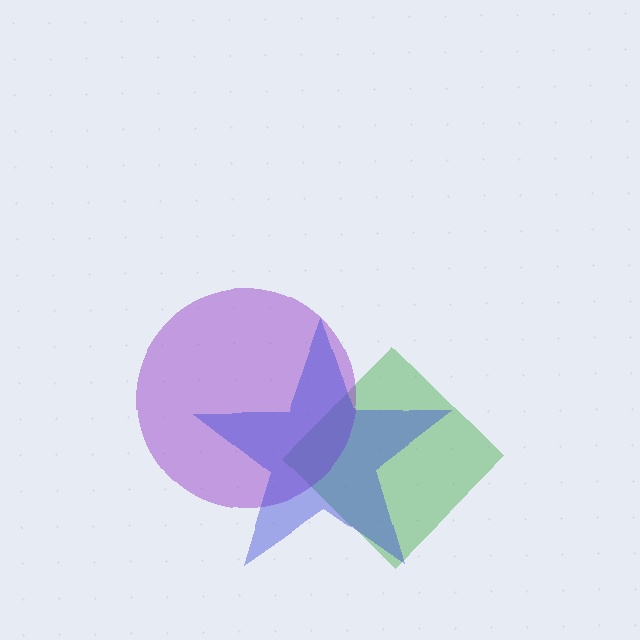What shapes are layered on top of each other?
The layered shapes are: a green diamond, a purple circle, a blue star.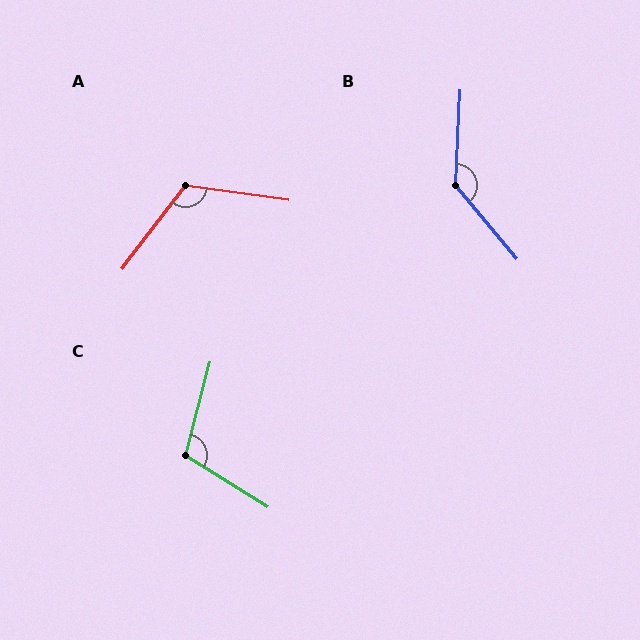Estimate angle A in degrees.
Approximately 120 degrees.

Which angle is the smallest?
C, at approximately 107 degrees.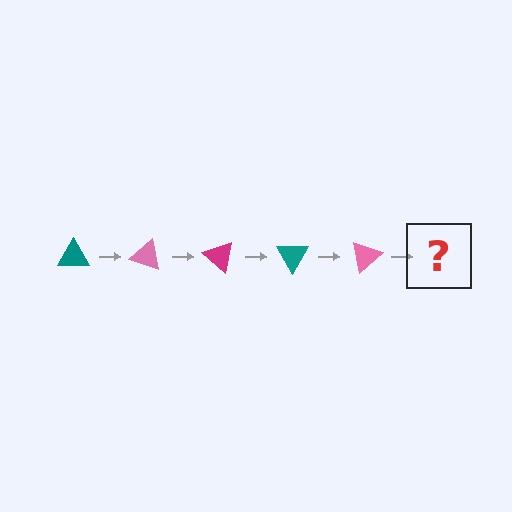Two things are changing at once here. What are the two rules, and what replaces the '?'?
The two rules are that it rotates 20 degrees each step and the color cycles through teal, pink, and magenta. The '?' should be a magenta triangle, rotated 100 degrees from the start.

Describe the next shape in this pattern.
It should be a magenta triangle, rotated 100 degrees from the start.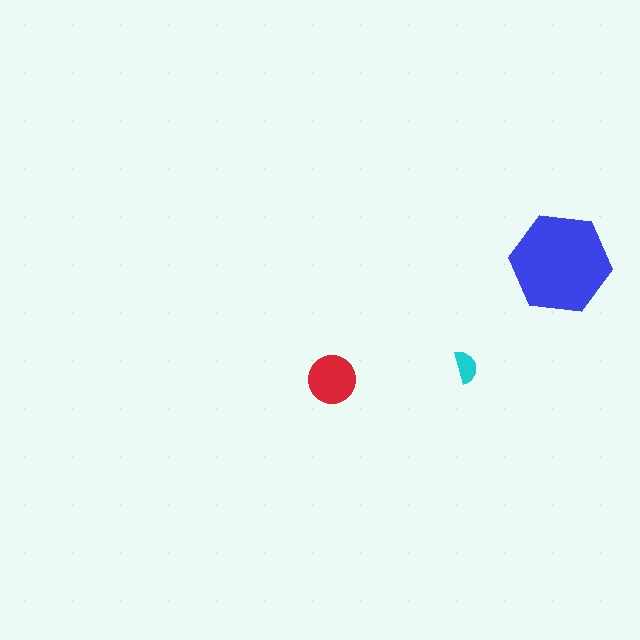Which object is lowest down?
The red circle is bottommost.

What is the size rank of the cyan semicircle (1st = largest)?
3rd.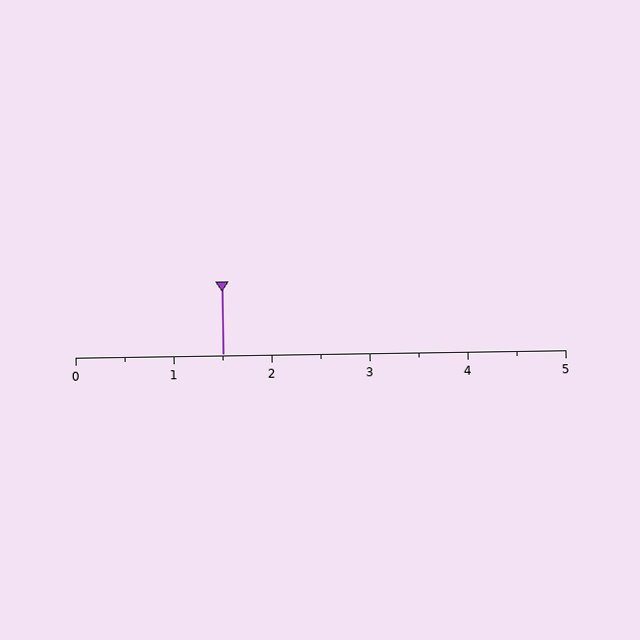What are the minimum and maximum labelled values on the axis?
The axis runs from 0 to 5.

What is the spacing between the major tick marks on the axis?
The major ticks are spaced 1 apart.